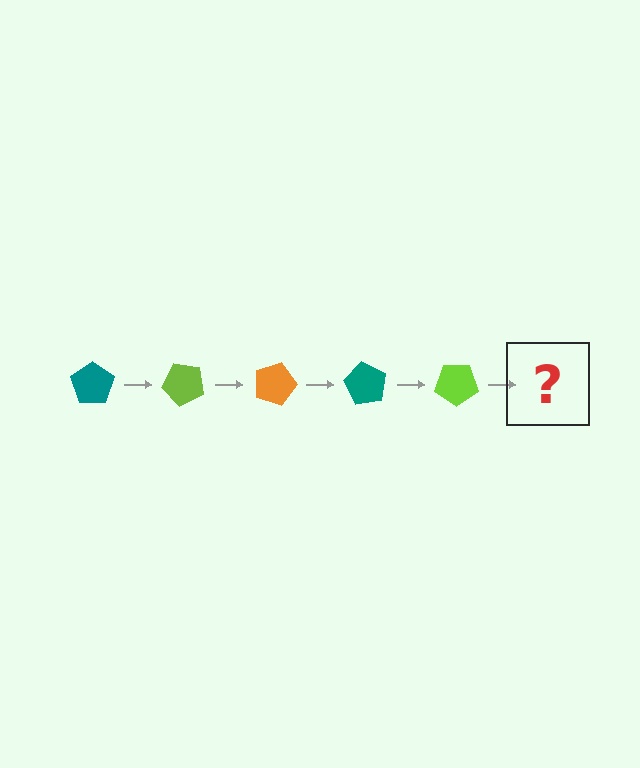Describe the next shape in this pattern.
It should be an orange pentagon, rotated 225 degrees from the start.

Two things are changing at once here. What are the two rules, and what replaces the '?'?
The two rules are that it rotates 45 degrees each step and the color cycles through teal, lime, and orange. The '?' should be an orange pentagon, rotated 225 degrees from the start.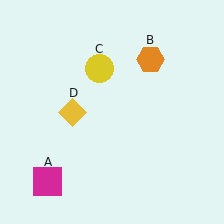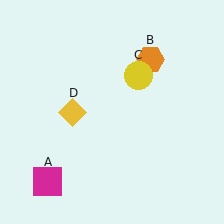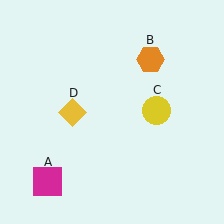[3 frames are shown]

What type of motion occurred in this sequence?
The yellow circle (object C) rotated clockwise around the center of the scene.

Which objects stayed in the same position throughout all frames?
Magenta square (object A) and orange hexagon (object B) and yellow diamond (object D) remained stationary.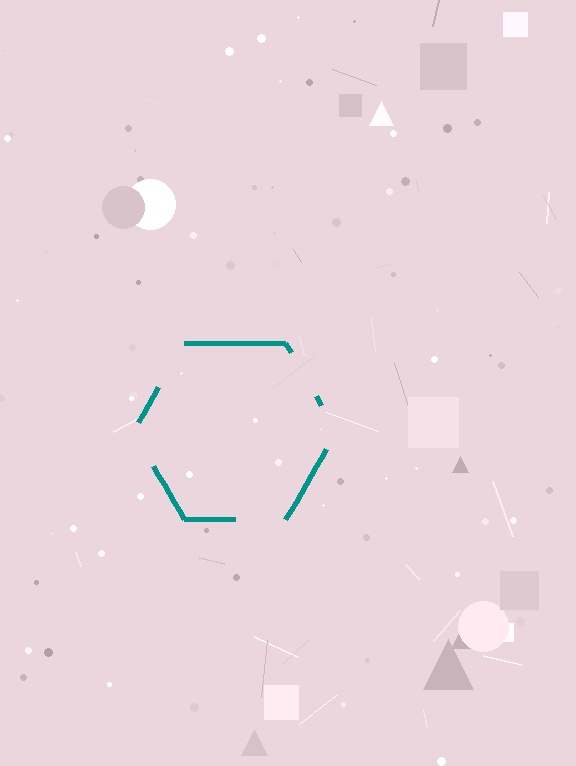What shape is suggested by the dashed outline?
The dashed outline suggests a hexagon.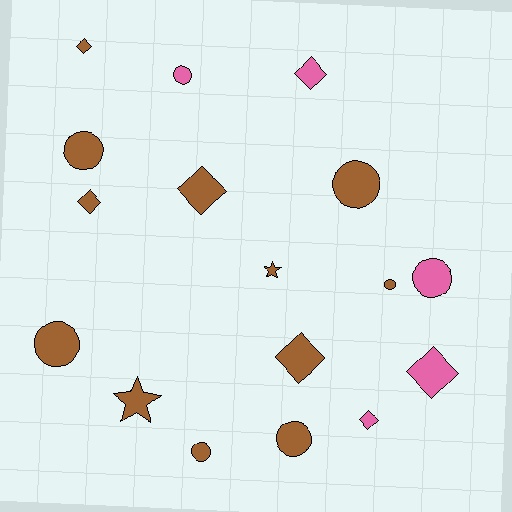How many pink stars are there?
There are no pink stars.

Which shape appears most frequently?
Circle, with 8 objects.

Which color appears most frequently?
Brown, with 12 objects.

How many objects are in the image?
There are 17 objects.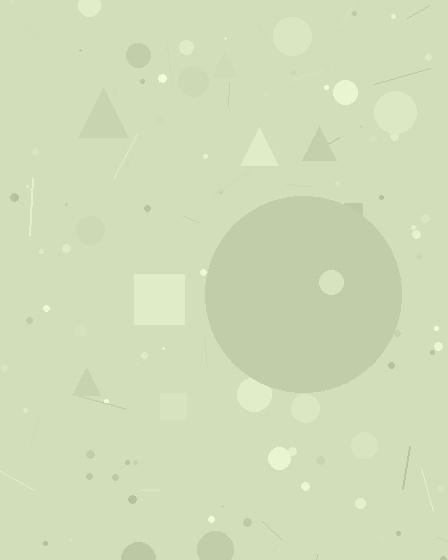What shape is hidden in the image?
A circle is hidden in the image.